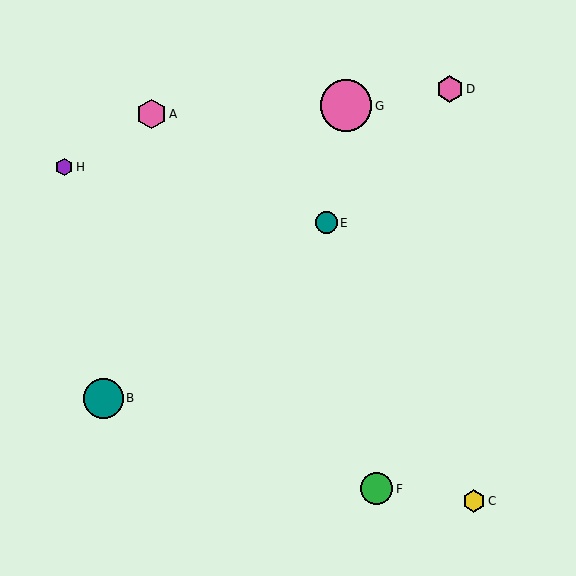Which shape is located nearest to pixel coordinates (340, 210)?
The teal circle (labeled E) at (326, 223) is nearest to that location.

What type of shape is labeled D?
Shape D is a pink hexagon.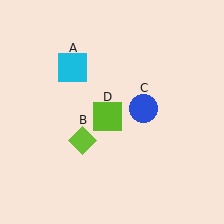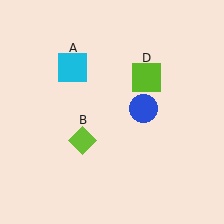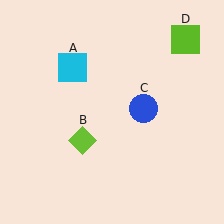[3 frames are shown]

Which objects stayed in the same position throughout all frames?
Cyan square (object A) and lime diamond (object B) and blue circle (object C) remained stationary.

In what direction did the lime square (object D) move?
The lime square (object D) moved up and to the right.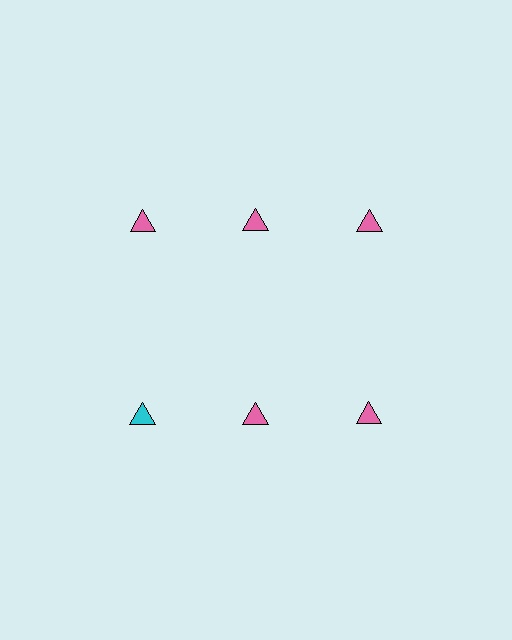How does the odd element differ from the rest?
It has a different color: cyan instead of pink.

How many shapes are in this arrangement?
There are 6 shapes arranged in a grid pattern.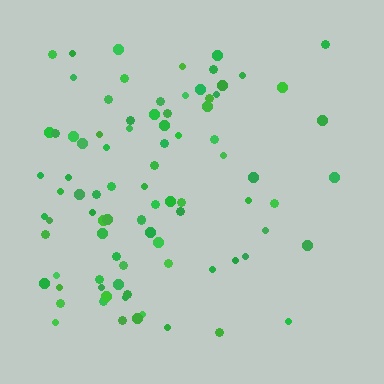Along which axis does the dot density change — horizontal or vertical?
Horizontal.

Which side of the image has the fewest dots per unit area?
The right.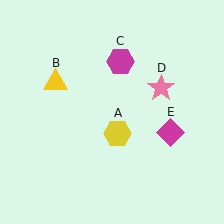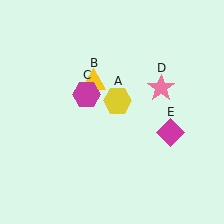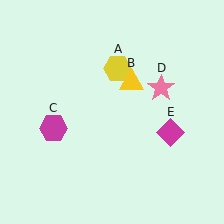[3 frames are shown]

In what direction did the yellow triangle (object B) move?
The yellow triangle (object B) moved right.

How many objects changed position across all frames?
3 objects changed position: yellow hexagon (object A), yellow triangle (object B), magenta hexagon (object C).